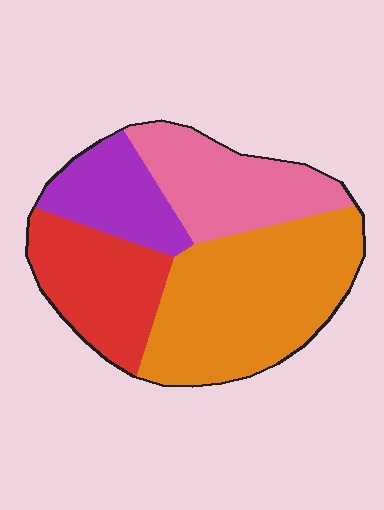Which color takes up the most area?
Orange, at roughly 40%.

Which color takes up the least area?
Purple, at roughly 15%.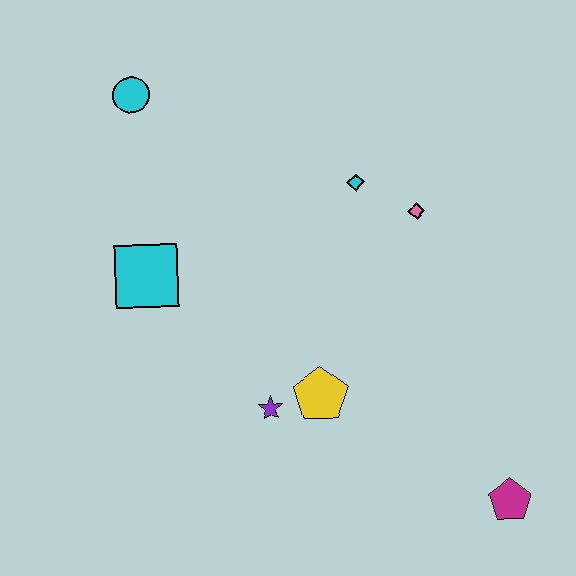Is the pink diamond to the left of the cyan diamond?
No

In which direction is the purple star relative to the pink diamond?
The purple star is below the pink diamond.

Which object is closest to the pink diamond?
The cyan diamond is closest to the pink diamond.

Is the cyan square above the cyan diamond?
No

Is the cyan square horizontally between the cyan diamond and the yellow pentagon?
No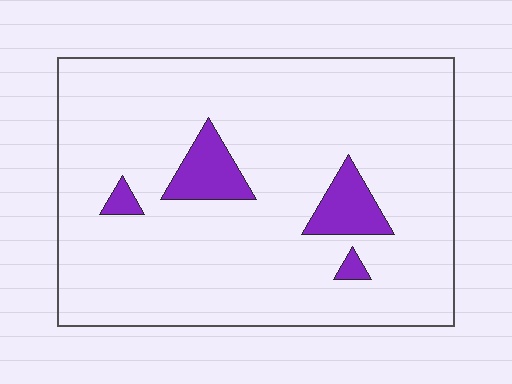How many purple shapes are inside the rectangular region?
4.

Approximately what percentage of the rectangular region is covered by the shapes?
Approximately 10%.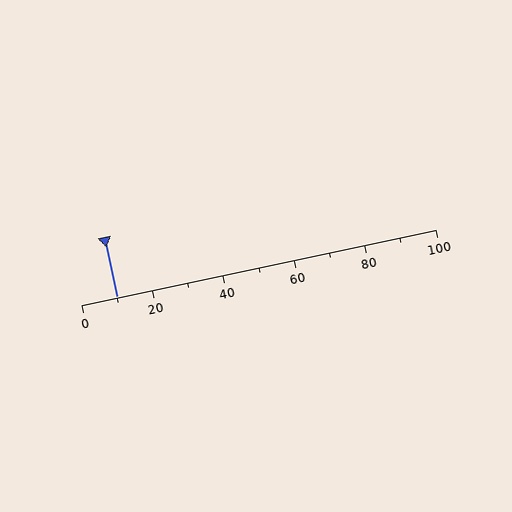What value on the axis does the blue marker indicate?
The marker indicates approximately 10.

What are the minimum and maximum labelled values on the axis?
The axis runs from 0 to 100.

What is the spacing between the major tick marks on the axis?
The major ticks are spaced 20 apart.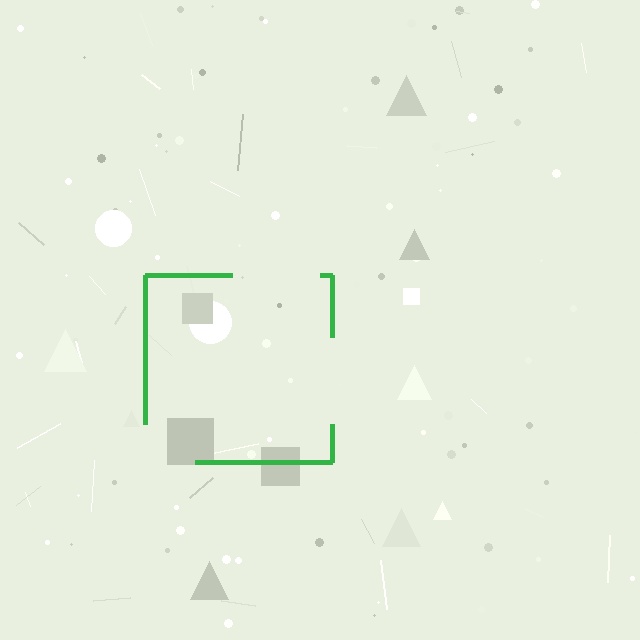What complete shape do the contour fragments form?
The contour fragments form a square.